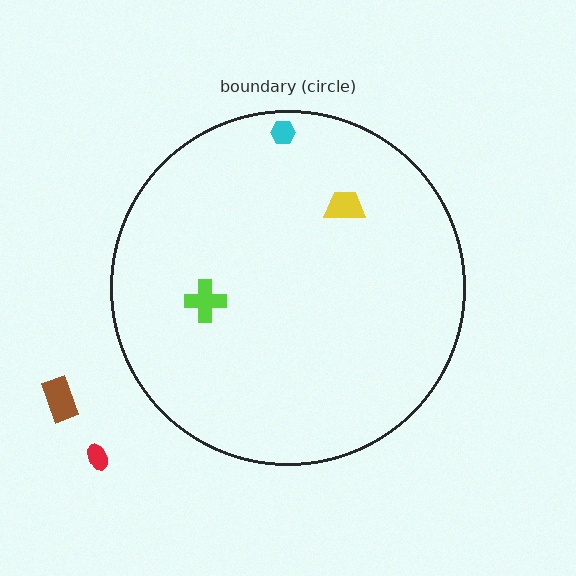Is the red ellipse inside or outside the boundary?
Outside.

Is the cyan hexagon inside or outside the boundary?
Inside.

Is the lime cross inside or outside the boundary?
Inside.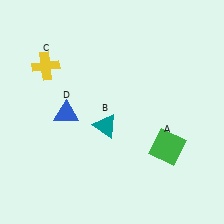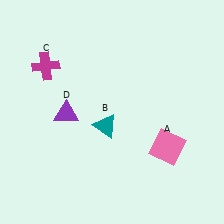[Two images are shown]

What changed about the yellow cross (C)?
In Image 1, C is yellow. In Image 2, it changed to magenta.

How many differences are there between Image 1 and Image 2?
There are 3 differences between the two images.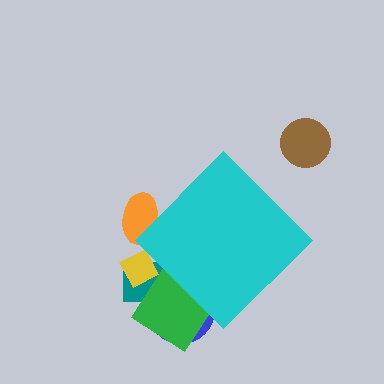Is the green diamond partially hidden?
Yes, the green diamond is partially hidden behind the cyan diamond.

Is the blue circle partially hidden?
Yes, the blue circle is partially hidden behind the cyan diamond.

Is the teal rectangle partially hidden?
Yes, the teal rectangle is partially hidden behind the cyan diamond.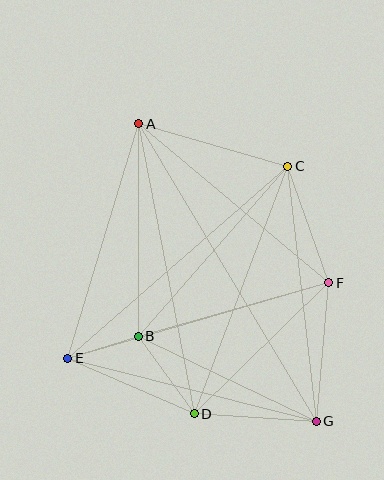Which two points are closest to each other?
Points B and E are closest to each other.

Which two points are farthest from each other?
Points A and G are farthest from each other.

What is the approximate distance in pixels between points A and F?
The distance between A and F is approximately 248 pixels.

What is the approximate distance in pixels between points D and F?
The distance between D and F is approximately 188 pixels.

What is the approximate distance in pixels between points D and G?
The distance between D and G is approximately 122 pixels.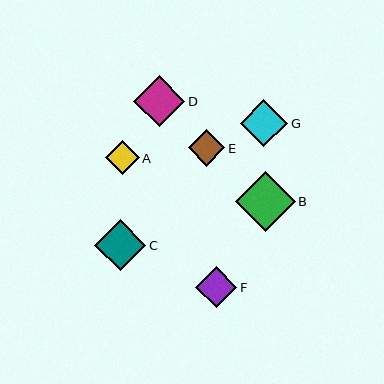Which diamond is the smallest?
Diamond A is the smallest with a size of approximately 34 pixels.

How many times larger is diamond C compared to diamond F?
Diamond C is approximately 1.3 times the size of diamond F.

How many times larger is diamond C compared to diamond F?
Diamond C is approximately 1.3 times the size of diamond F.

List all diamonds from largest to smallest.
From largest to smallest: B, C, D, G, F, E, A.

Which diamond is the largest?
Diamond B is the largest with a size of approximately 60 pixels.